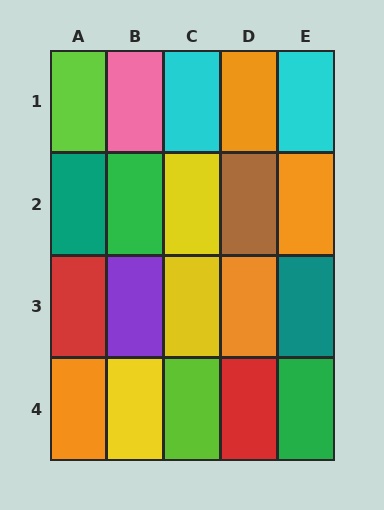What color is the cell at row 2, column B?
Green.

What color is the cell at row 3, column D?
Orange.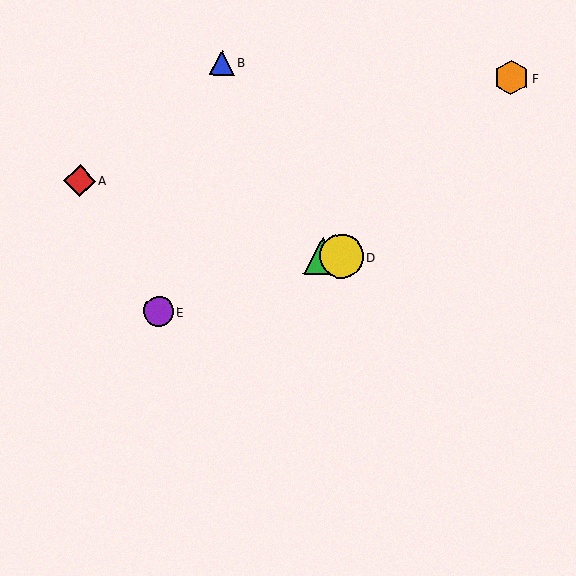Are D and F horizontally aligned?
No, D is at y≈256 and F is at y≈78.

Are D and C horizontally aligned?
Yes, both are at y≈256.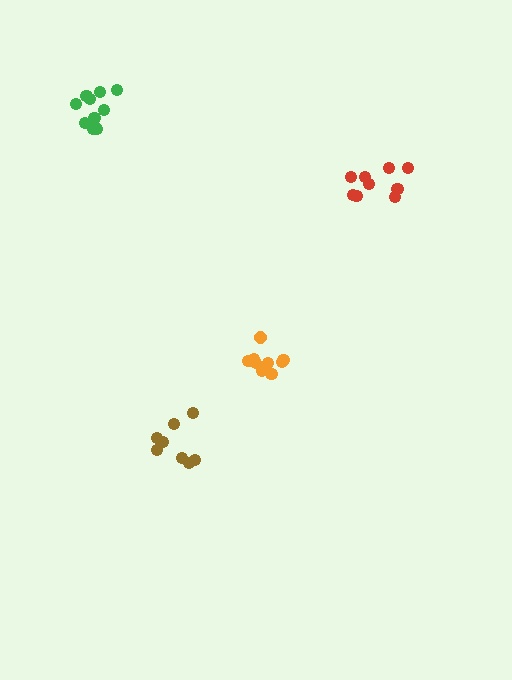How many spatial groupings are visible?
There are 4 spatial groupings.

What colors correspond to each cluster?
The clusters are colored: orange, green, brown, red.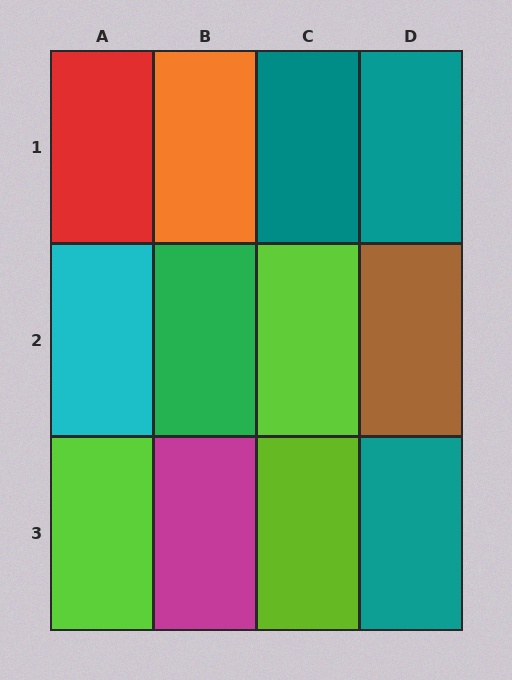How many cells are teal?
3 cells are teal.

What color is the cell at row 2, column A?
Cyan.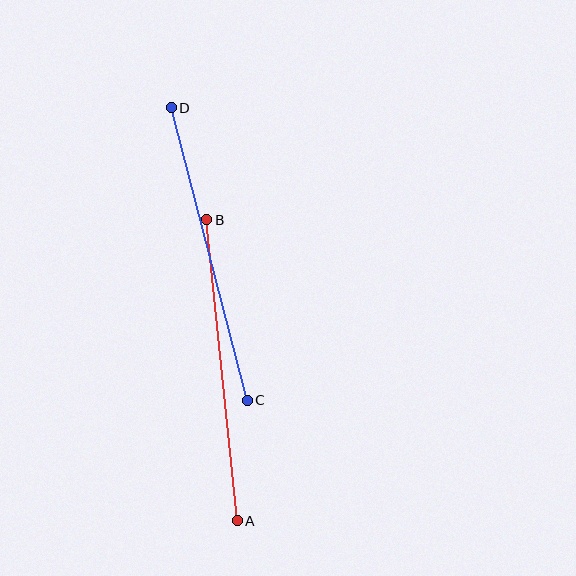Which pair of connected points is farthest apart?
Points C and D are farthest apart.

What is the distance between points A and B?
The distance is approximately 302 pixels.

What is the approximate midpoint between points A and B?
The midpoint is at approximately (222, 370) pixels.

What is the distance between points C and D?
The distance is approximately 302 pixels.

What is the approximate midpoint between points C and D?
The midpoint is at approximately (209, 254) pixels.